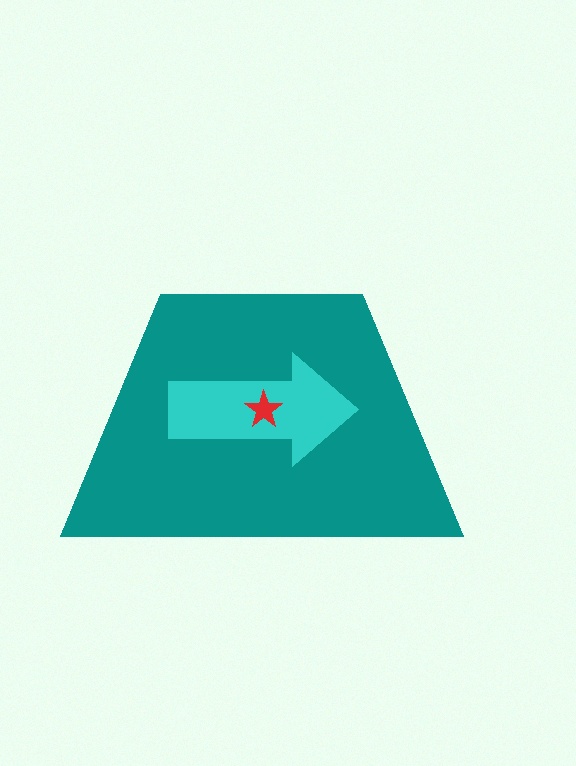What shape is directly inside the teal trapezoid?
The cyan arrow.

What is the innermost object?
The red star.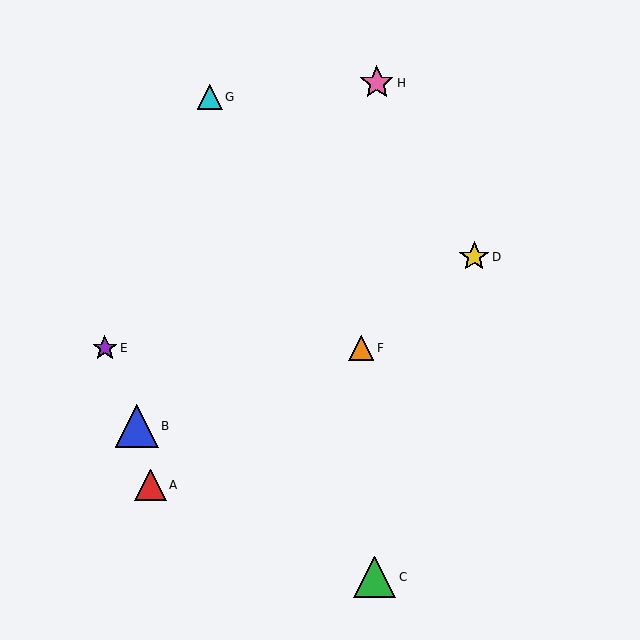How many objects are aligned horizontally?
2 objects (E, F) are aligned horizontally.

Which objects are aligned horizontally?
Objects E, F are aligned horizontally.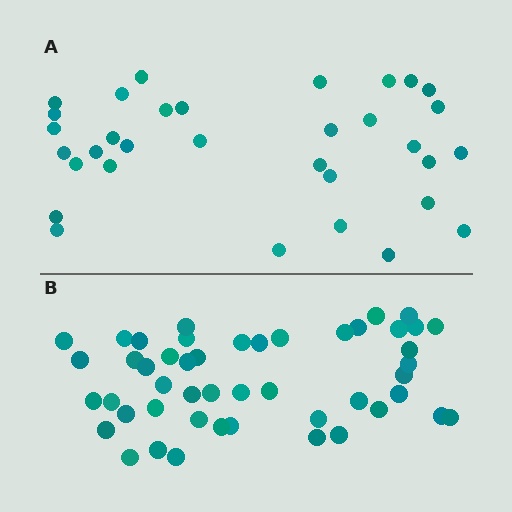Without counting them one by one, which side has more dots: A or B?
Region B (the bottom region) has more dots.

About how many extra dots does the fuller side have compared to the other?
Region B has approximately 15 more dots than region A.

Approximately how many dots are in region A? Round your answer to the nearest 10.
About 30 dots. (The exact count is 33, which rounds to 30.)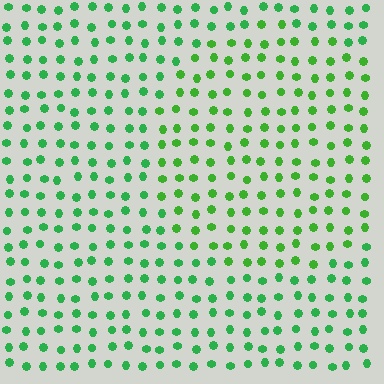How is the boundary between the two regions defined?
The boundary is defined purely by a slight shift in hue (about 22 degrees). Spacing, size, and orientation are identical on both sides.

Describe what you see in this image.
The image is filled with small green elements in a uniform arrangement. A circle-shaped region is visible where the elements are tinted to a slightly different hue, forming a subtle color boundary.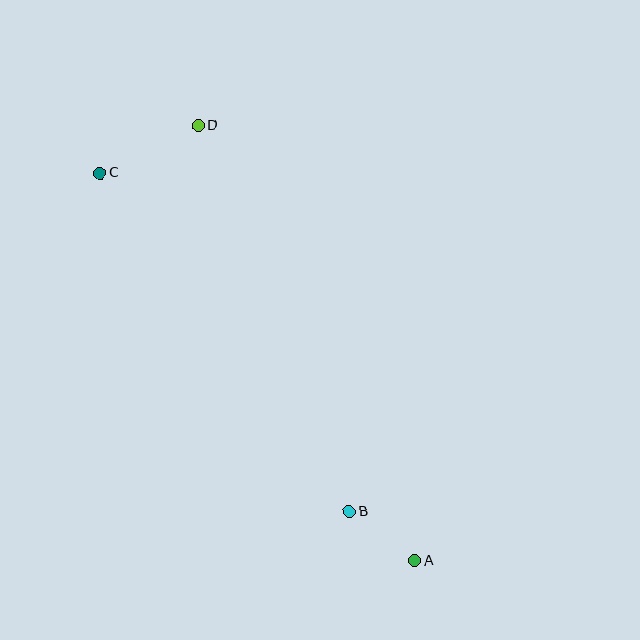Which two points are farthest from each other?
Points A and C are farthest from each other.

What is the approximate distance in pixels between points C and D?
The distance between C and D is approximately 109 pixels.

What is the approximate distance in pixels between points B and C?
The distance between B and C is approximately 420 pixels.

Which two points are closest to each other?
Points A and B are closest to each other.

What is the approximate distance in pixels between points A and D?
The distance between A and D is approximately 486 pixels.